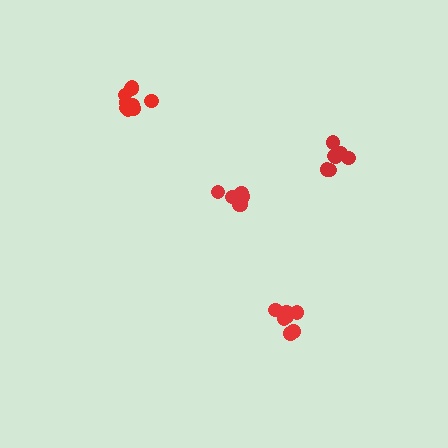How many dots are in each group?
Group 1: 9 dots, Group 2: 6 dots, Group 3: 7 dots, Group 4: 7 dots (29 total).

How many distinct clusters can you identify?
There are 4 distinct clusters.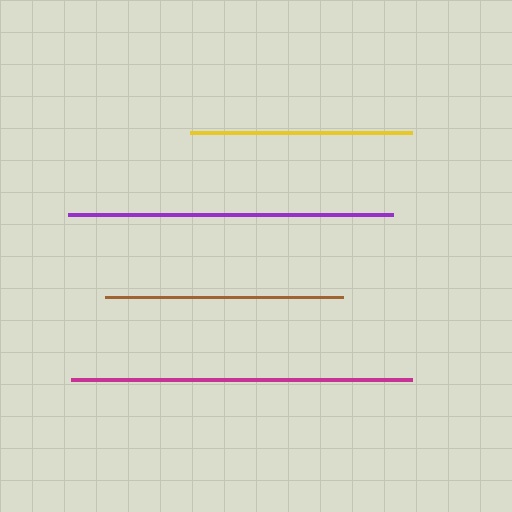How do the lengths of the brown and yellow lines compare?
The brown and yellow lines are approximately the same length.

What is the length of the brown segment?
The brown segment is approximately 238 pixels long.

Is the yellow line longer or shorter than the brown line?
The brown line is longer than the yellow line.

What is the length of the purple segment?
The purple segment is approximately 326 pixels long.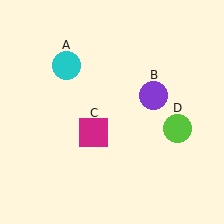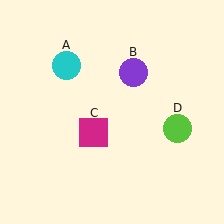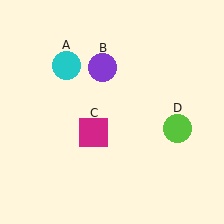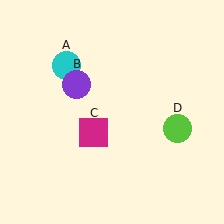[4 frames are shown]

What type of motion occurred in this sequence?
The purple circle (object B) rotated counterclockwise around the center of the scene.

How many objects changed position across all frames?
1 object changed position: purple circle (object B).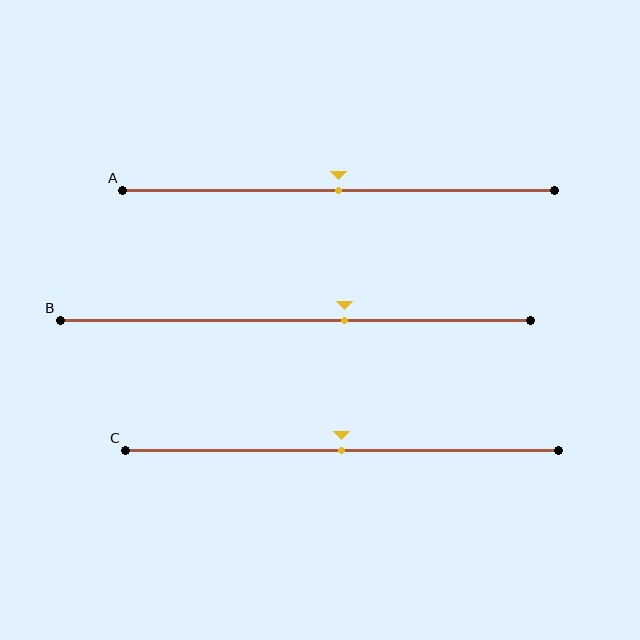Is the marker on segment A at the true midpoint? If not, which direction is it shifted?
Yes, the marker on segment A is at the true midpoint.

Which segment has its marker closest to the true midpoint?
Segment A has its marker closest to the true midpoint.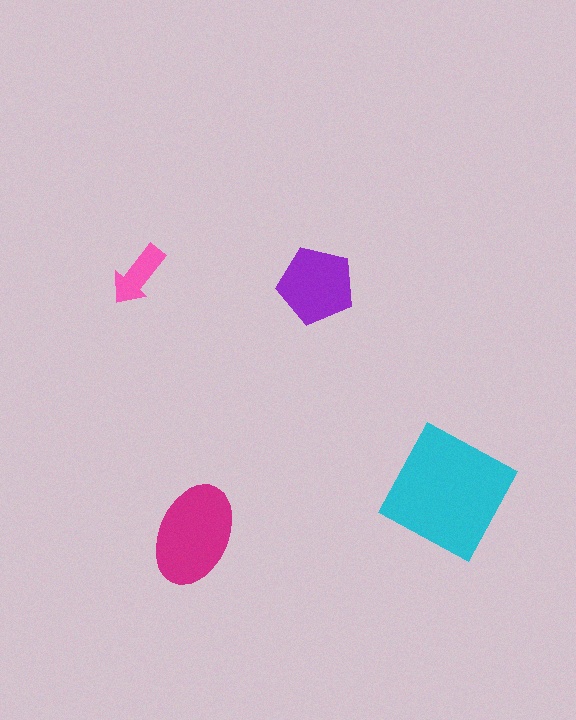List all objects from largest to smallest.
The cyan square, the magenta ellipse, the purple pentagon, the pink arrow.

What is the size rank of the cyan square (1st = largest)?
1st.